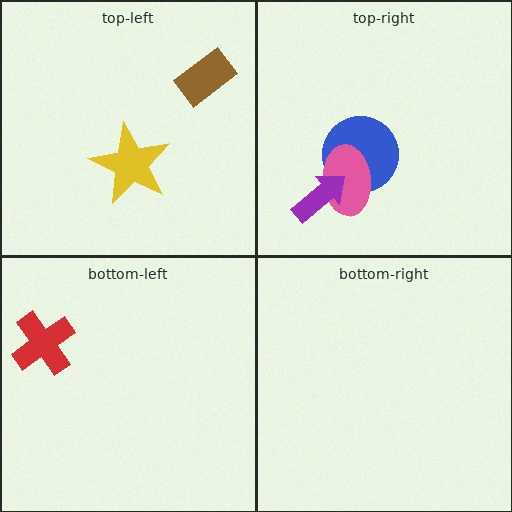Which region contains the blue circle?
The top-right region.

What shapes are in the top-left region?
The brown rectangle, the yellow star.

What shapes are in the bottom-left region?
The red cross.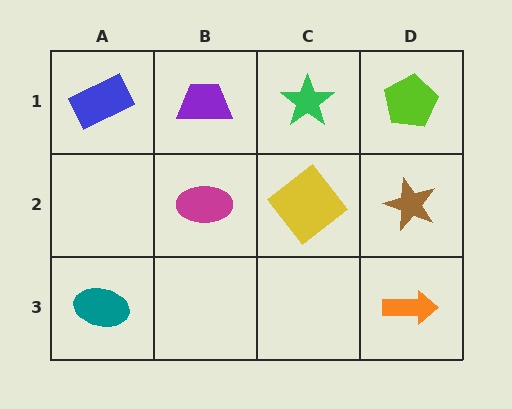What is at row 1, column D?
A lime pentagon.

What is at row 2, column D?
A brown star.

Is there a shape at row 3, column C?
No, that cell is empty.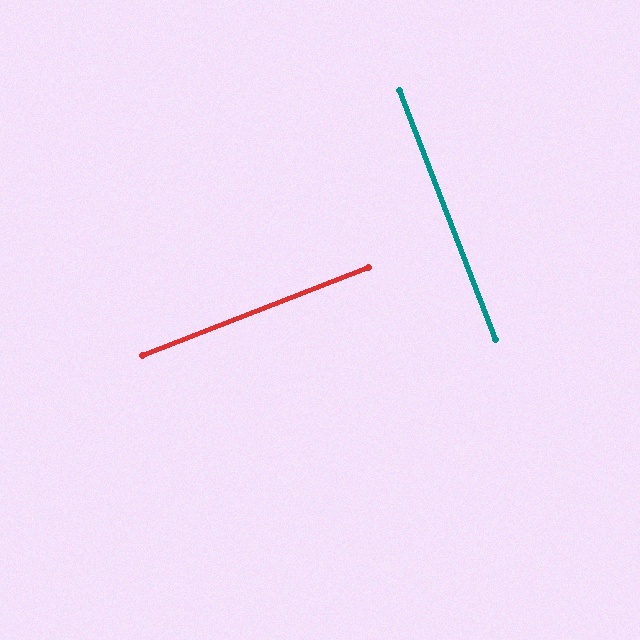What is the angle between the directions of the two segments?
Approximately 90 degrees.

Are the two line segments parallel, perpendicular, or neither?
Perpendicular — they meet at approximately 90°.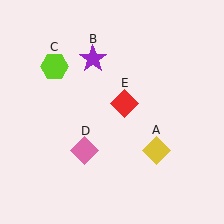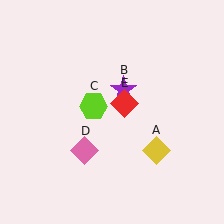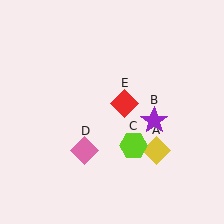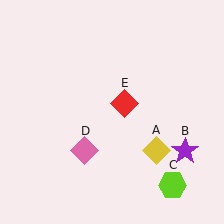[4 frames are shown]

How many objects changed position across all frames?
2 objects changed position: purple star (object B), lime hexagon (object C).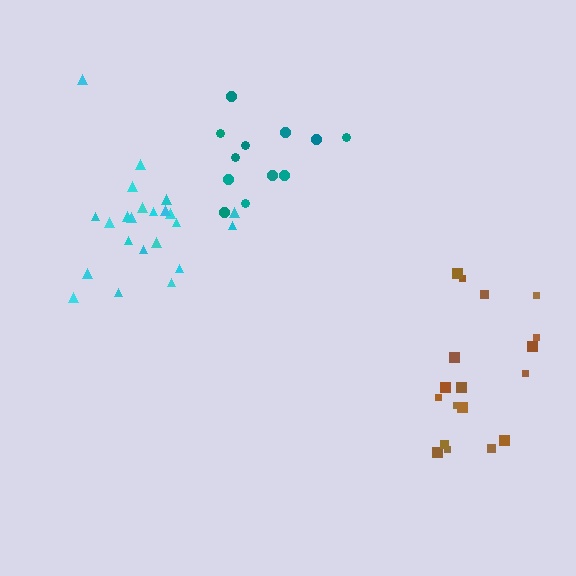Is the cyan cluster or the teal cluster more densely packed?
Cyan.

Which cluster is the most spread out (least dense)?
Teal.